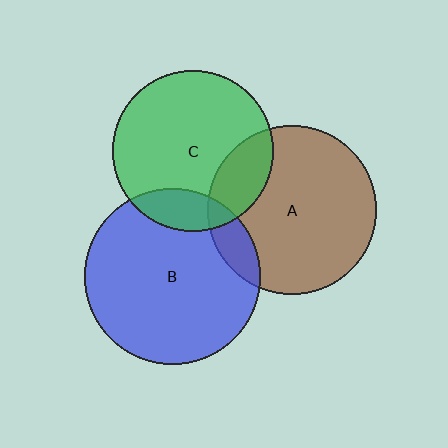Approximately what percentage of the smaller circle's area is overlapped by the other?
Approximately 15%.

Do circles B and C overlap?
Yes.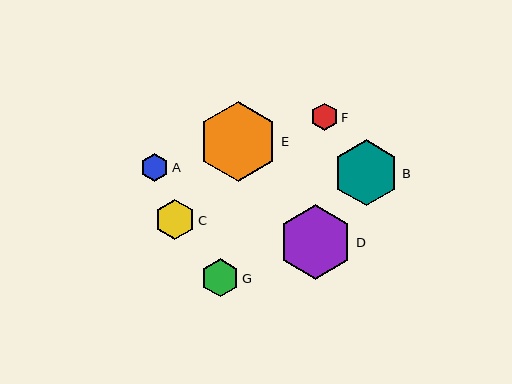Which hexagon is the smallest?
Hexagon F is the smallest with a size of approximately 27 pixels.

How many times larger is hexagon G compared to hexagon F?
Hexagon G is approximately 1.4 times the size of hexagon F.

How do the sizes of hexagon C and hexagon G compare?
Hexagon C and hexagon G are approximately the same size.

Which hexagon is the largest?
Hexagon E is the largest with a size of approximately 80 pixels.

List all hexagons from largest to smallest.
From largest to smallest: E, D, B, C, G, A, F.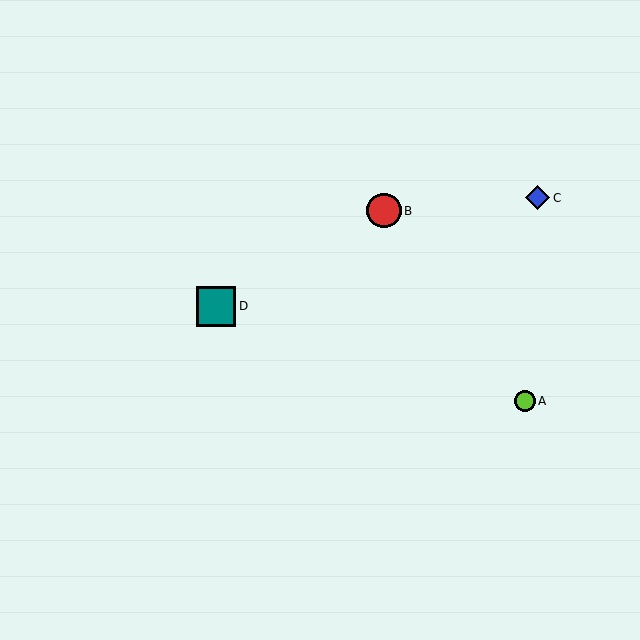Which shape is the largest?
The teal square (labeled D) is the largest.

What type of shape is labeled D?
Shape D is a teal square.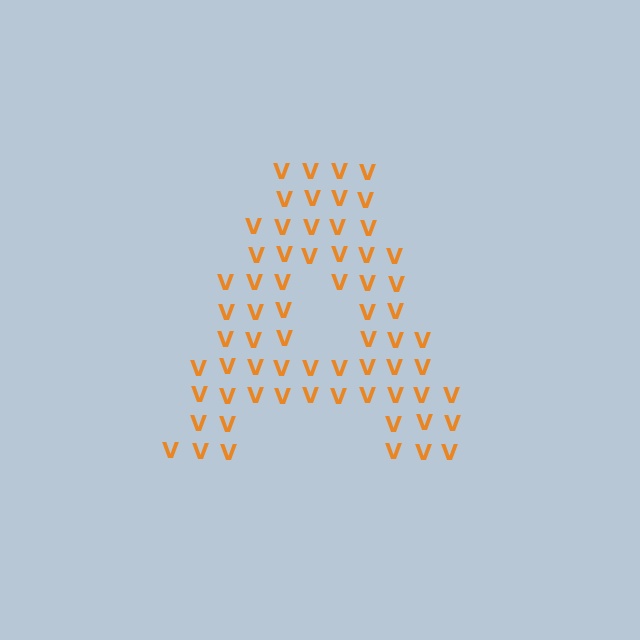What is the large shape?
The large shape is the letter A.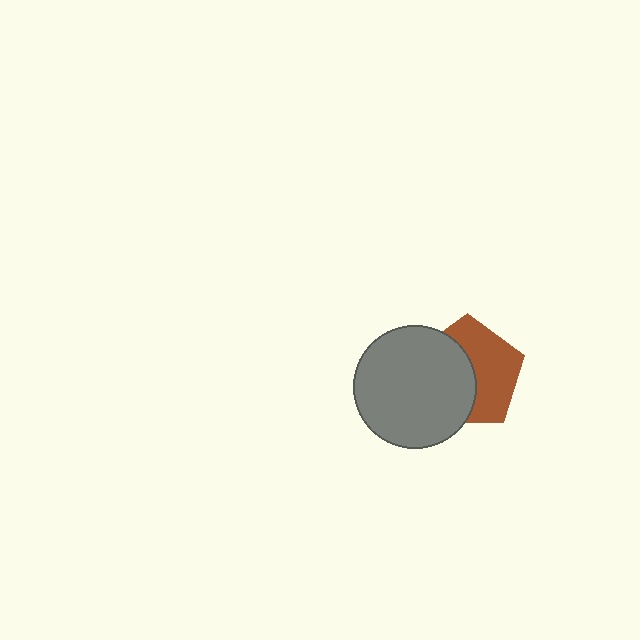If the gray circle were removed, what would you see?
You would see the complete brown pentagon.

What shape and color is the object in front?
The object in front is a gray circle.